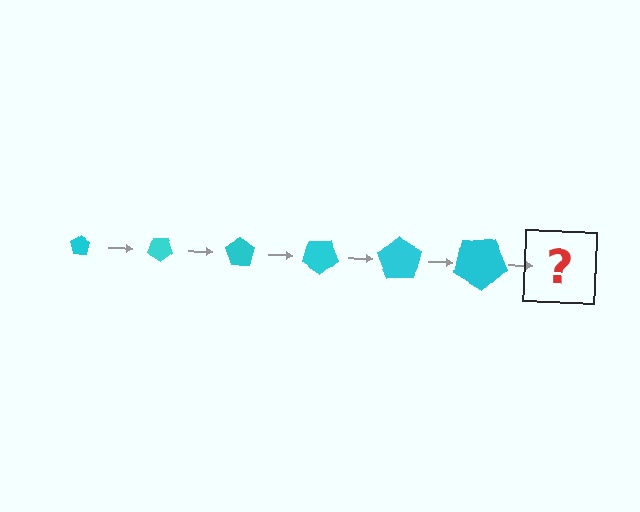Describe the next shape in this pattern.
It should be a pentagon, larger than the previous one and rotated 210 degrees from the start.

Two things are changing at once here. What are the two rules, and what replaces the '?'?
The two rules are that the pentagon grows larger each step and it rotates 35 degrees each step. The '?' should be a pentagon, larger than the previous one and rotated 210 degrees from the start.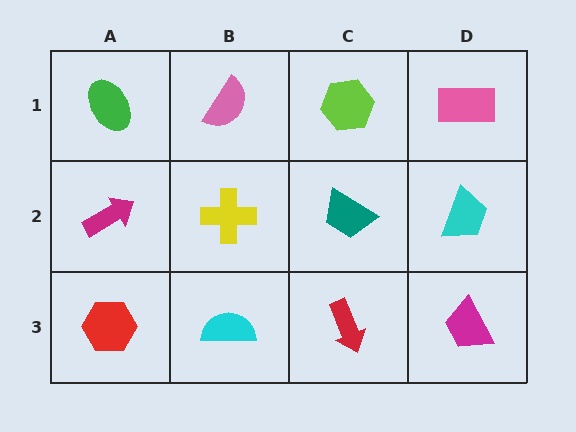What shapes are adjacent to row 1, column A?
A magenta arrow (row 2, column A), a pink semicircle (row 1, column B).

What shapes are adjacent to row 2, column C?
A lime hexagon (row 1, column C), a red arrow (row 3, column C), a yellow cross (row 2, column B), a cyan trapezoid (row 2, column D).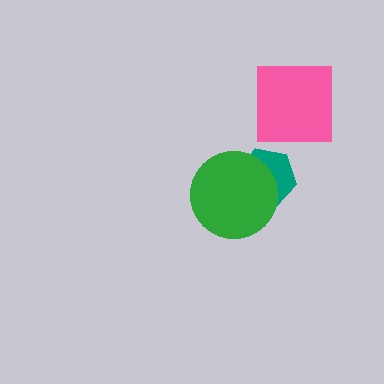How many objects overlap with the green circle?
1 object overlaps with the green circle.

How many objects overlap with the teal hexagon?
1 object overlaps with the teal hexagon.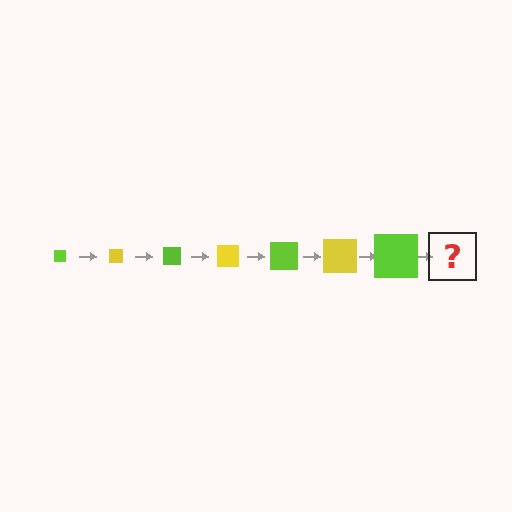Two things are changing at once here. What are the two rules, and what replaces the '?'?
The two rules are that the square grows larger each step and the color cycles through lime and yellow. The '?' should be a yellow square, larger than the previous one.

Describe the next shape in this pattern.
It should be a yellow square, larger than the previous one.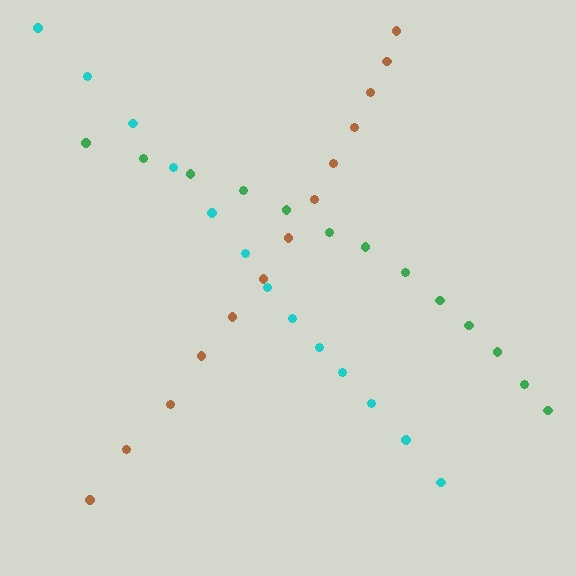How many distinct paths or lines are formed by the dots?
There are 3 distinct paths.